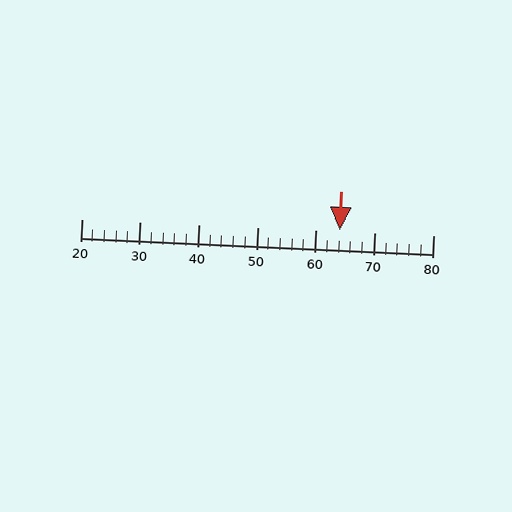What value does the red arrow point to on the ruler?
The red arrow points to approximately 64.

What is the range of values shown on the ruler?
The ruler shows values from 20 to 80.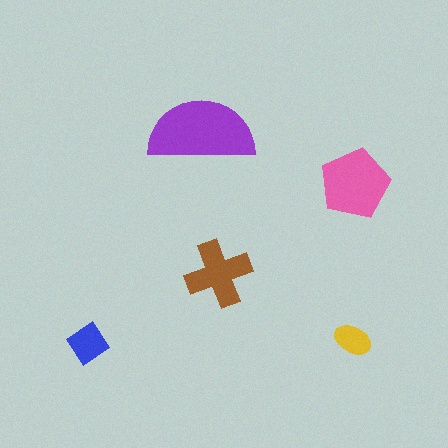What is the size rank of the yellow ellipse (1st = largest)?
5th.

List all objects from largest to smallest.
The purple semicircle, the pink pentagon, the brown cross, the blue diamond, the yellow ellipse.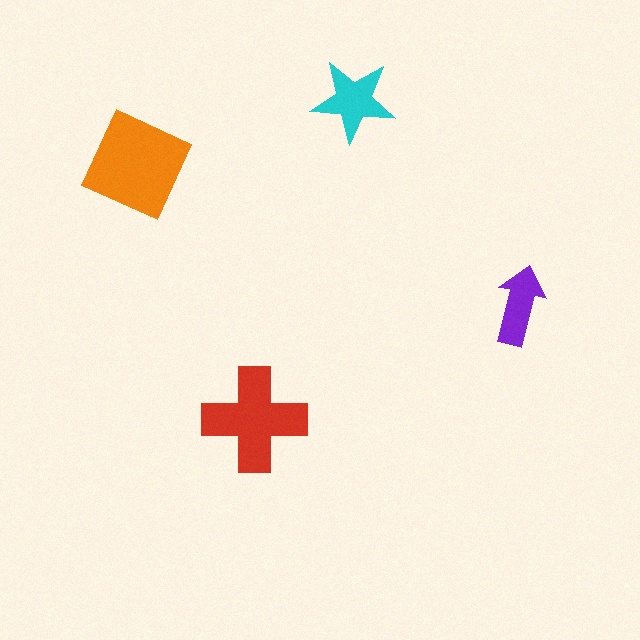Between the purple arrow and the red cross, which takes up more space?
The red cross.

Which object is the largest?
The orange diamond.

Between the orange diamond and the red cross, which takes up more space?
The orange diamond.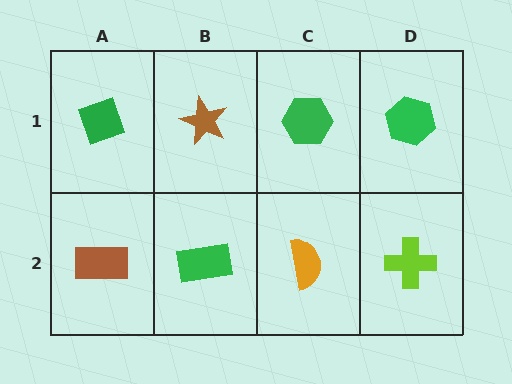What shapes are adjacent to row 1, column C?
An orange semicircle (row 2, column C), a brown star (row 1, column B), a green hexagon (row 1, column D).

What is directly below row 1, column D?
A lime cross.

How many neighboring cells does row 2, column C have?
3.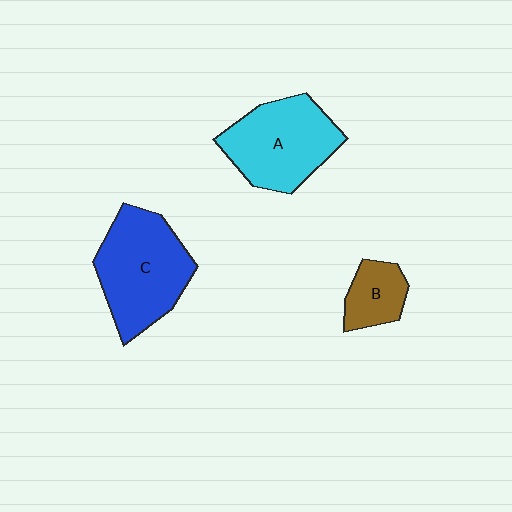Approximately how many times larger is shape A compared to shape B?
Approximately 2.3 times.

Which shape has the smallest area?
Shape B (brown).